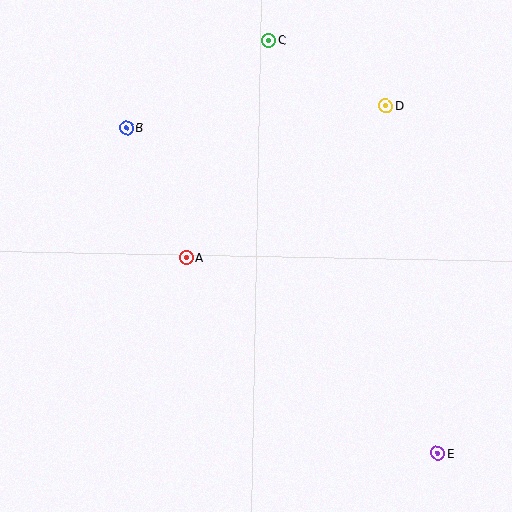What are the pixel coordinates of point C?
Point C is at (269, 40).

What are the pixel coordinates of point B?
Point B is at (127, 128).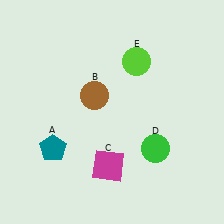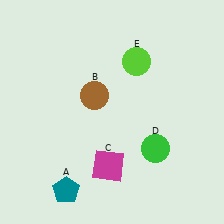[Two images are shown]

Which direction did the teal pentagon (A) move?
The teal pentagon (A) moved down.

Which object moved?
The teal pentagon (A) moved down.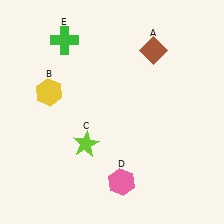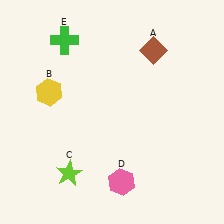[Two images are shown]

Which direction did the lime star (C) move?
The lime star (C) moved down.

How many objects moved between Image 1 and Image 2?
1 object moved between the two images.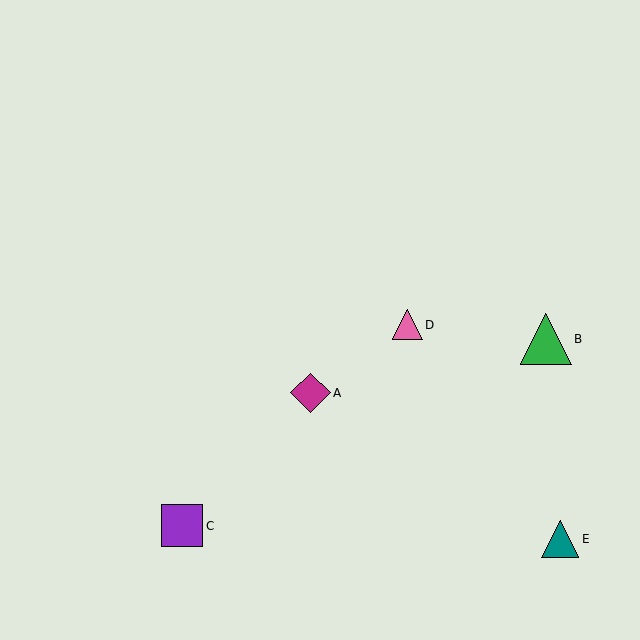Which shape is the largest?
The green triangle (labeled B) is the largest.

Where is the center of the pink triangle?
The center of the pink triangle is at (408, 325).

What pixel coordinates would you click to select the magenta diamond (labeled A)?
Click at (310, 393) to select the magenta diamond A.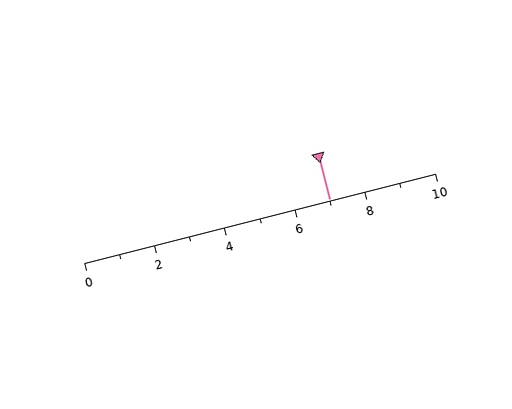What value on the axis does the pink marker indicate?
The marker indicates approximately 7.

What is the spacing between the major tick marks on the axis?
The major ticks are spaced 2 apart.